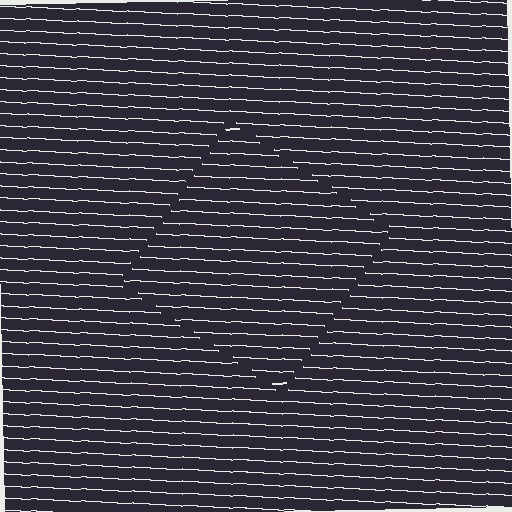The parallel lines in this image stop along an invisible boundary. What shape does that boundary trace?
An illusory square. The interior of the shape contains the same grating, shifted by half a period — the contour is defined by the phase discontinuity where line-ends from the inner and outer gratings abut.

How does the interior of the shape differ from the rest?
The interior of the shape contains the same grating, shifted by half a period — the contour is defined by the phase discontinuity where line-ends from the inner and outer gratings abut.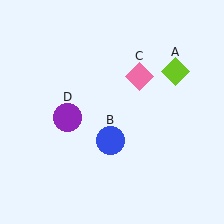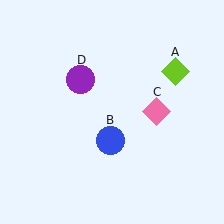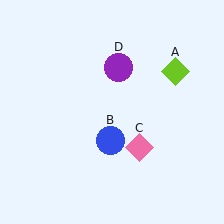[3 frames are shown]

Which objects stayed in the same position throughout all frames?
Lime diamond (object A) and blue circle (object B) remained stationary.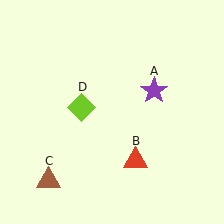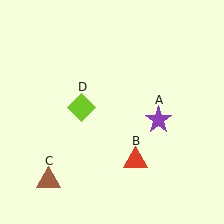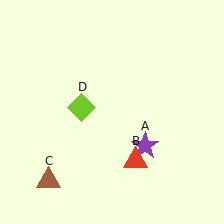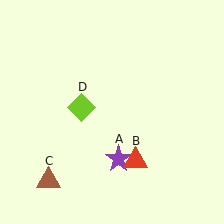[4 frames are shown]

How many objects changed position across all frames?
1 object changed position: purple star (object A).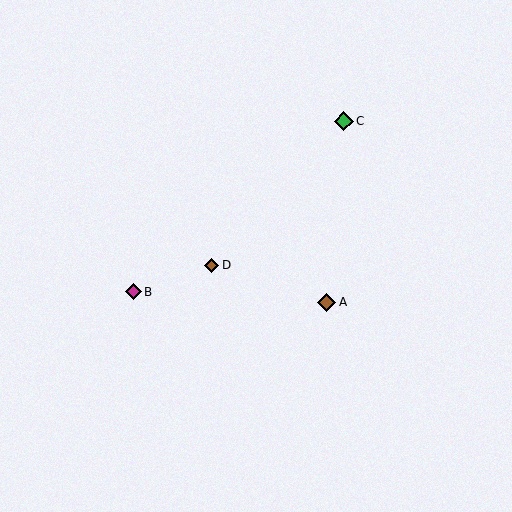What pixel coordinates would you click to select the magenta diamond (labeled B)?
Click at (133, 292) to select the magenta diamond B.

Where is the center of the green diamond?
The center of the green diamond is at (344, 121).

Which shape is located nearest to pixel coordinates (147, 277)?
The magenta diamond (labeled B) at (133, 292) is nearest to that location.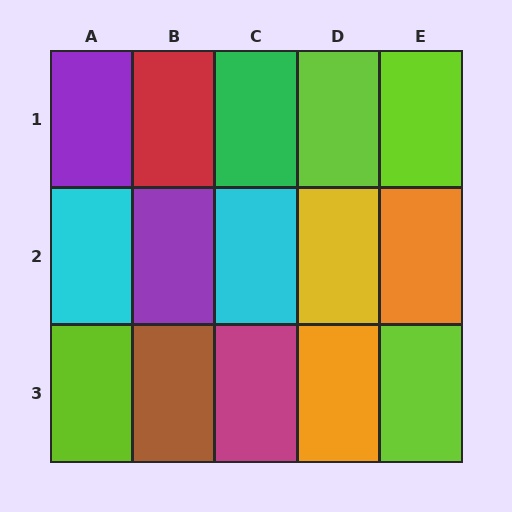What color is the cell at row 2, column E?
Orange.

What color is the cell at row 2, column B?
Purple.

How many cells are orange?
2 cells are orange.